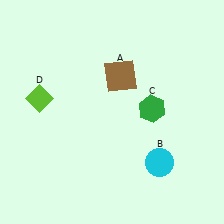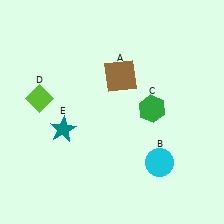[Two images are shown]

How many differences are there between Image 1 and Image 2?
There is 1 difference between the two images.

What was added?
A teal star (E) was added in Image 2.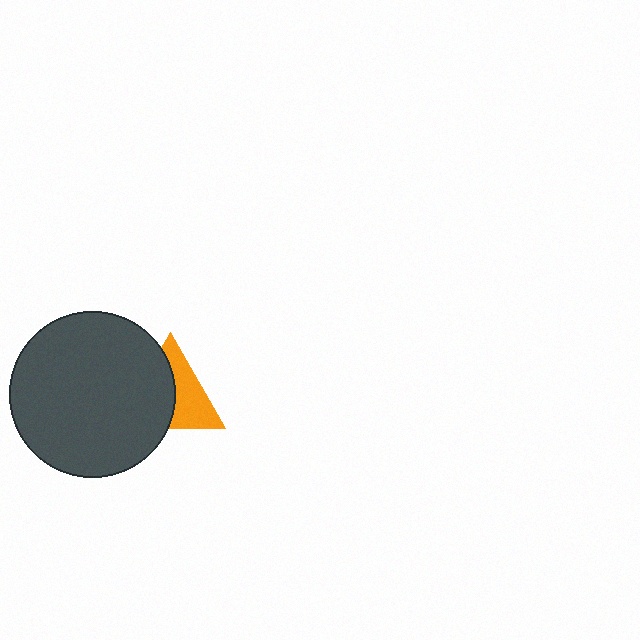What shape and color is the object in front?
The object in front is a dark gray circle.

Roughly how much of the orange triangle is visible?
About half of it is visible (roughly 48%).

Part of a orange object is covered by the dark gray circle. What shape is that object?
It is a triangle.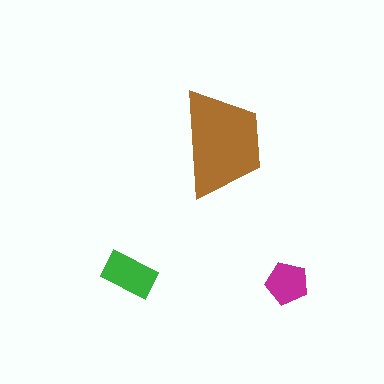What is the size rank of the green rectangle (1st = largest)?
2nd.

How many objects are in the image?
There are 3 objects in the image.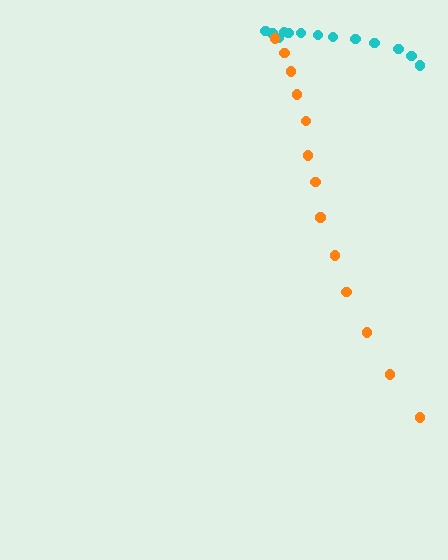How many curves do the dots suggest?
There are 2 distinct paths.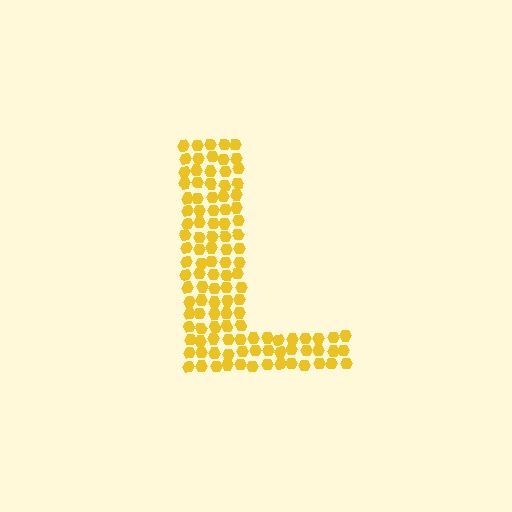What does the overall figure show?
The overall figure shows the letter L.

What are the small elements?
The small elements are hexagons.